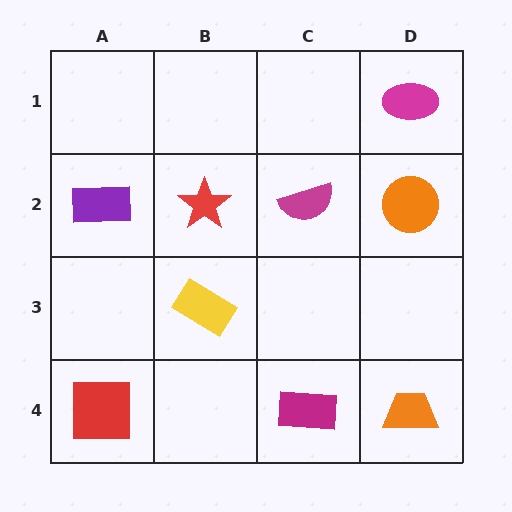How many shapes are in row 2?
4 shapes.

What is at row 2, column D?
An orange circle.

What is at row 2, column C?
A magenta semicircle.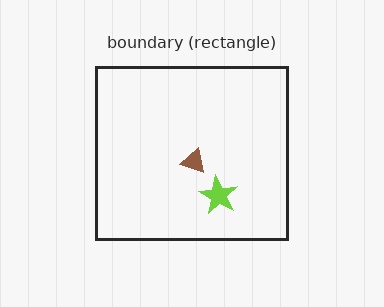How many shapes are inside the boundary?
2 inside, 0 outside.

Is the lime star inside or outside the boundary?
Inside.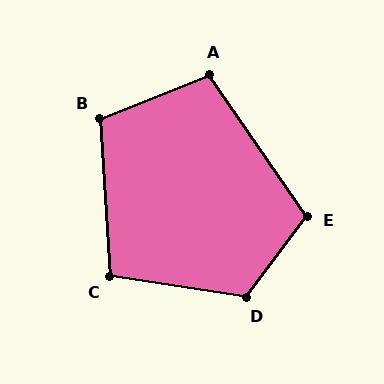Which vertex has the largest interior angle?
D, at approximately 119 degrees.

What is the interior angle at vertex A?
Approximately 103 degrees (obtuse).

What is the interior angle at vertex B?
Approximately 108 degrees (obtuse).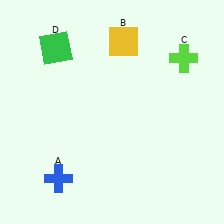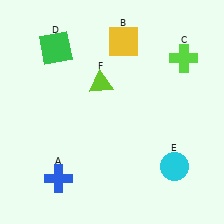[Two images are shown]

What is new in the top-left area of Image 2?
A lime triangle (F) was added in the top-left area of Image 2.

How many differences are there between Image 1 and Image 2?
There are 2 differences between the two images.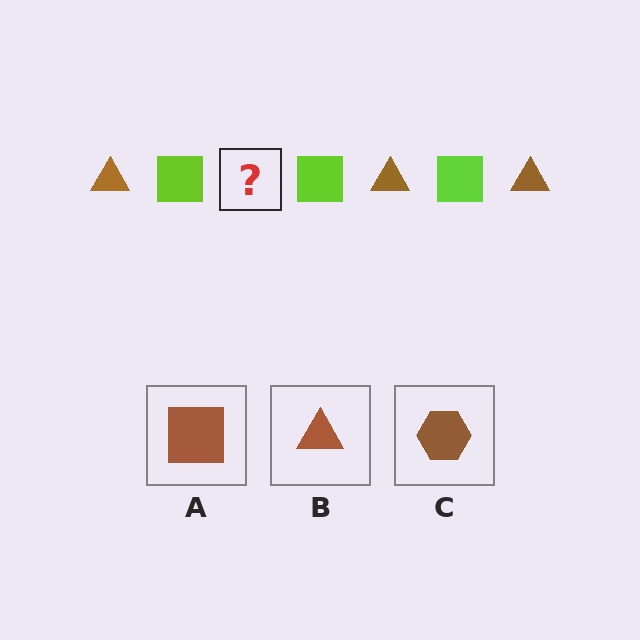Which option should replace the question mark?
Option B.